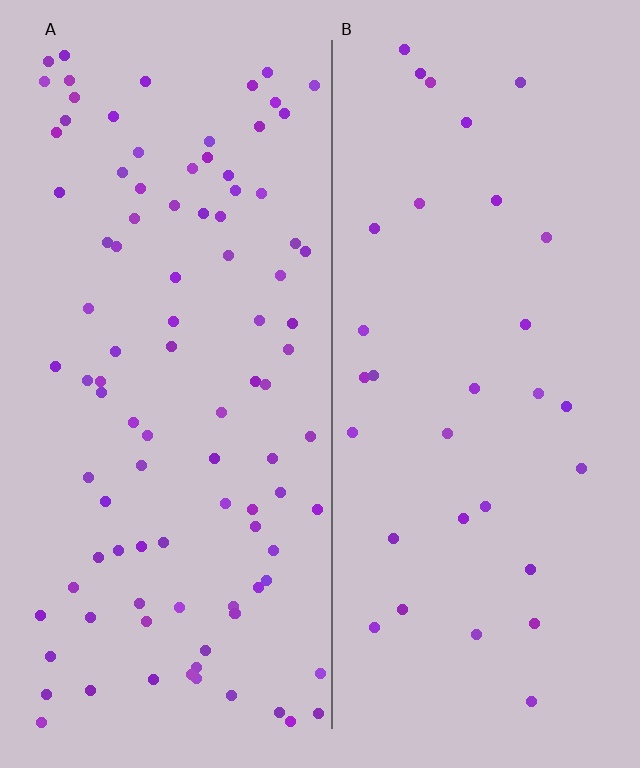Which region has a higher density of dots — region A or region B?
A (the left).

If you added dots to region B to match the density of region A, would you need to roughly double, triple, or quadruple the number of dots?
Approximately triple.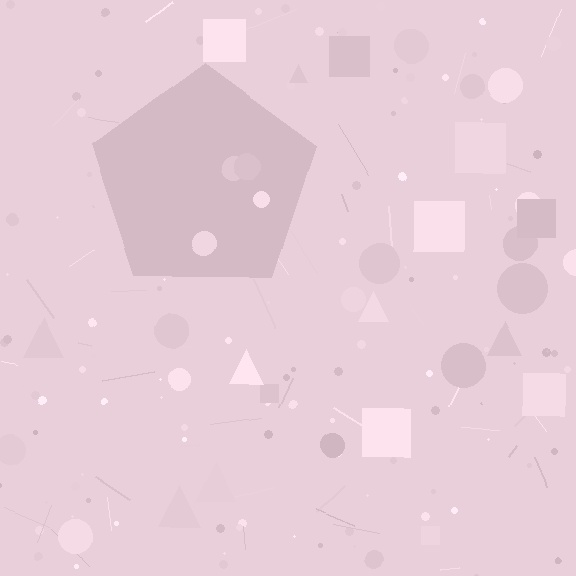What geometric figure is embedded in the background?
A pentagon is embedded in the background.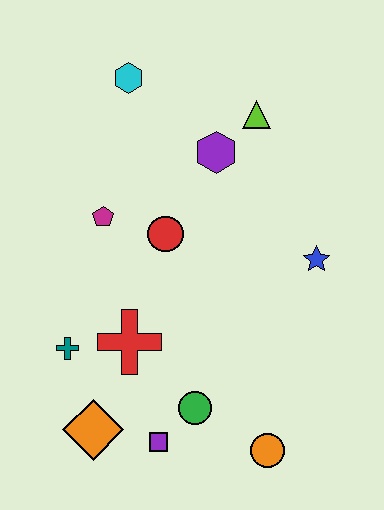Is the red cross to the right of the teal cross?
Yes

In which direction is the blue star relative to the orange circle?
The blue star is above the orange circle.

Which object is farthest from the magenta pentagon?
The orange circle is farthest from the magenta pentagon.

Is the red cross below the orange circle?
No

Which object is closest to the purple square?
The green circle is closest to the purple square.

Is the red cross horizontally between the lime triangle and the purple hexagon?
No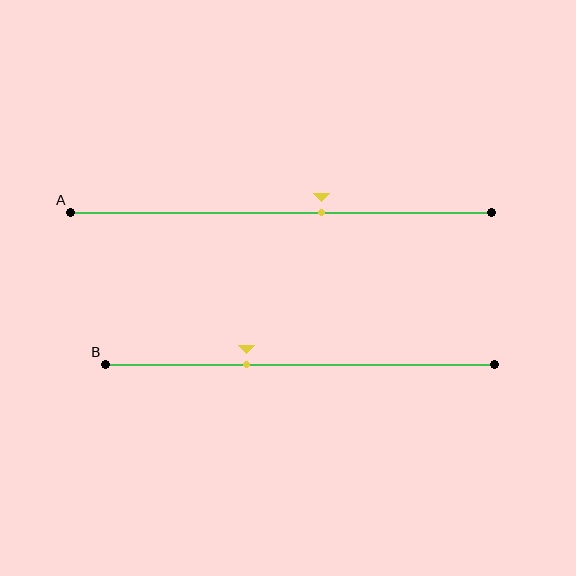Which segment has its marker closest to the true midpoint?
Segment A has its marker closest to the true midpoint.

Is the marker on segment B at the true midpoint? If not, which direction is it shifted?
No, the marker on segment B is shifted to the left by about 14% of the segment length.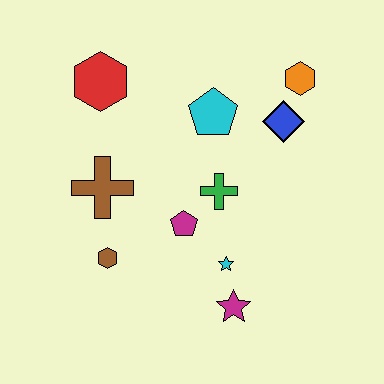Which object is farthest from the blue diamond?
The brown hexagon is farthest from the blue diamond.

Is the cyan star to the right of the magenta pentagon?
Yes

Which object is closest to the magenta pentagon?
The green cross is closest to the magenta pentagon.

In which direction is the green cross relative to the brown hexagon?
The green cross is to the right of the brown hexagon.